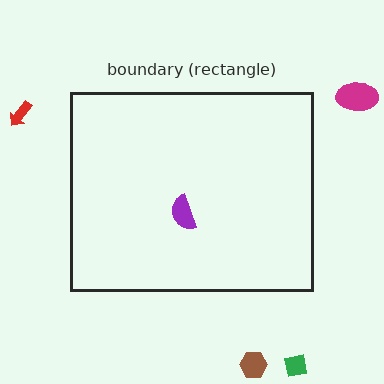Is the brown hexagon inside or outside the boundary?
Outside.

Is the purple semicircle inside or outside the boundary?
Inside.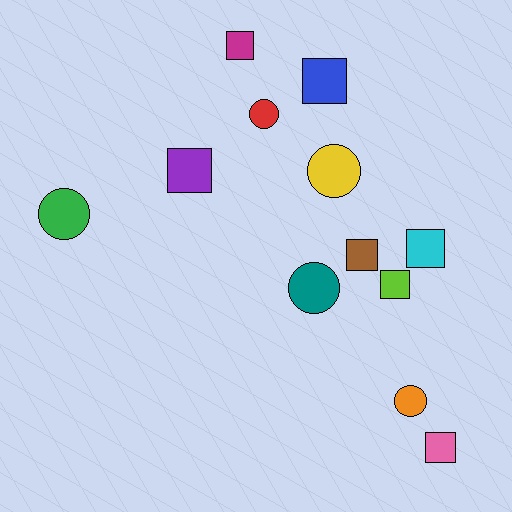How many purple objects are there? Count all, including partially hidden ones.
There is 1 purple object.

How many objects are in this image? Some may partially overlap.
There are 12 objects.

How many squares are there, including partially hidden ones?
There are 7 squares.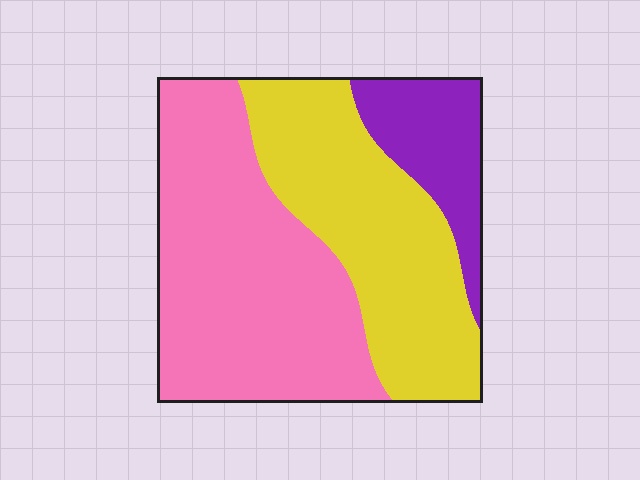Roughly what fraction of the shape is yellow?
Yellow covers about 35% of the shape.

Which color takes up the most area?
Pink, at roughly 50%.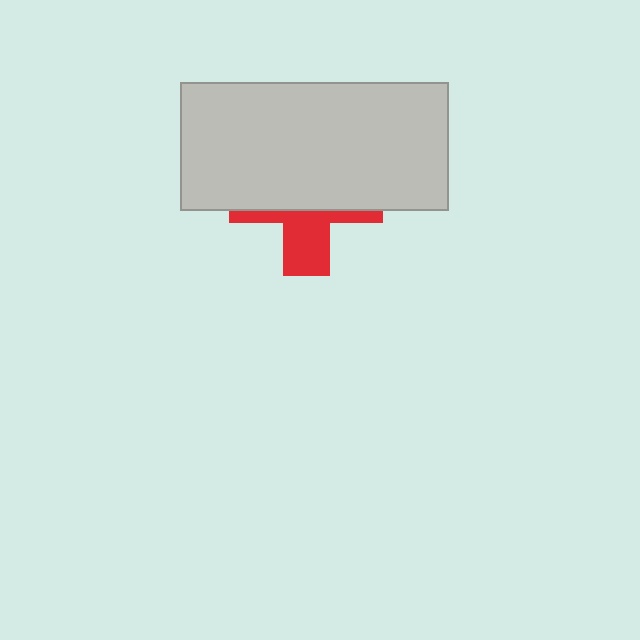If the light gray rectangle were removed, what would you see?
You would see the complete red cross.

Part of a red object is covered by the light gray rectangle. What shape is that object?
It is a cross.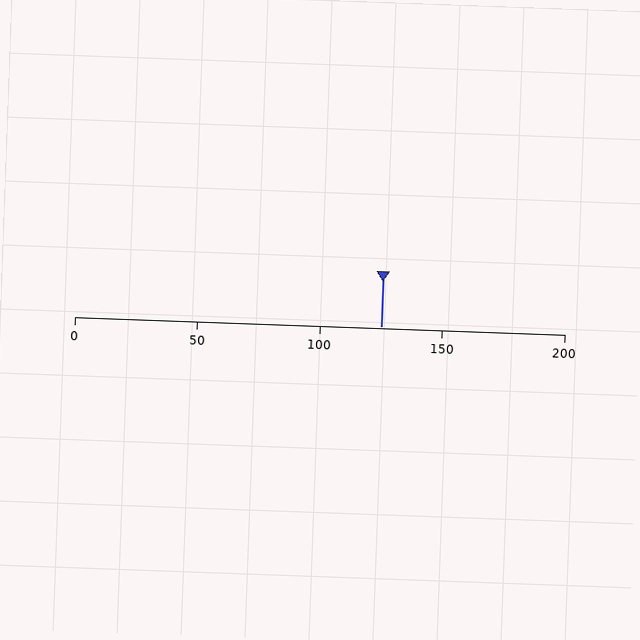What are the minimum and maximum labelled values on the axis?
The axis runs from 0 to 200.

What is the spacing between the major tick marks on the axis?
The major ticks are spaced 50 apart.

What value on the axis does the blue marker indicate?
The marker indicates approximately 125.